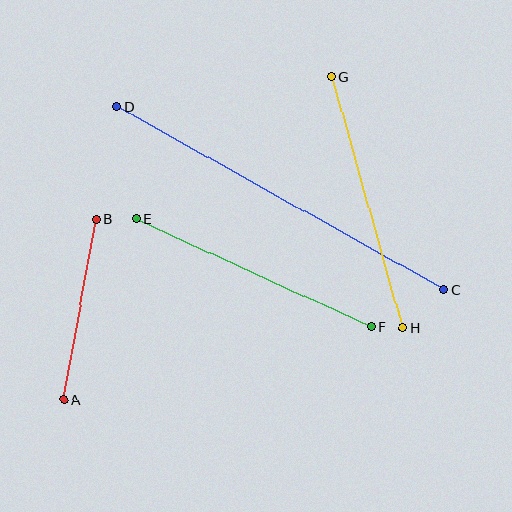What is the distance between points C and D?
The distance is approximately 375 pixels.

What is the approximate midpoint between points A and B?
The midpoint is at approximately (80, 310) pixels.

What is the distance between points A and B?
The distance is approximately 184 pixels.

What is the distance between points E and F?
The distance is approximately 259 pixels.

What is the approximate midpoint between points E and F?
The midpoint is at approximately (254, 273) pixels.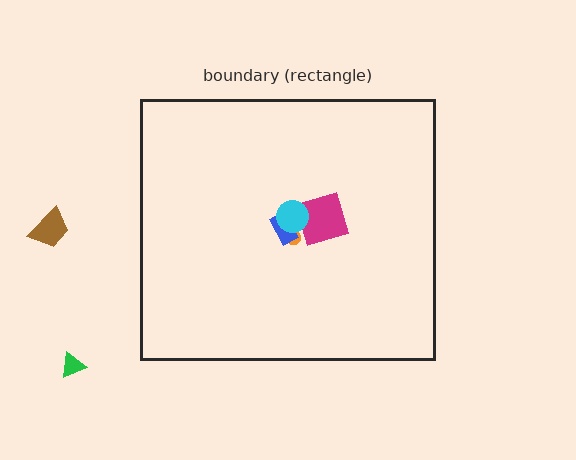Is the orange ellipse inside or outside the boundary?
Inside.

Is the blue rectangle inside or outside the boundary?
Inside.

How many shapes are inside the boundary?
4 inside, 2 outside.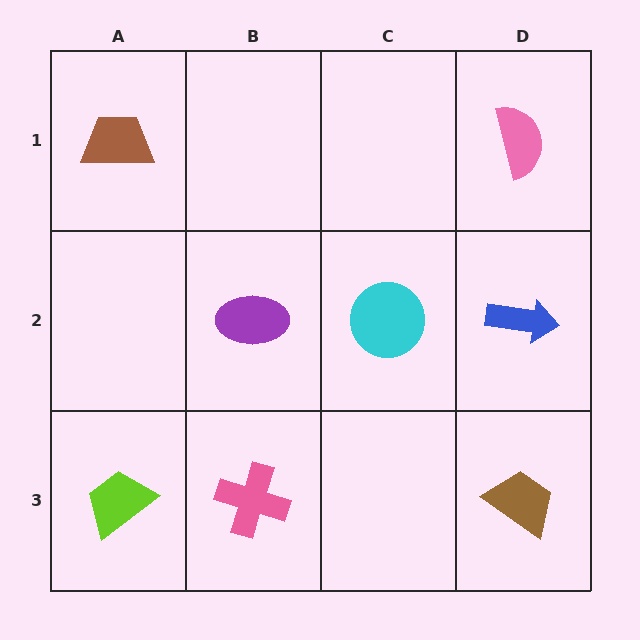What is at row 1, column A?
A brown trapezoid.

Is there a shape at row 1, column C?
No, that cell is empty.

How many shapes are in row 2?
3 shapes.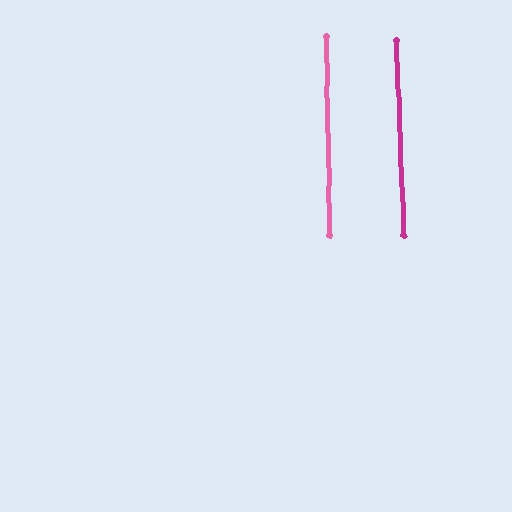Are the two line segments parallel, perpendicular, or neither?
Parallel — their directions differ by only 1.1°.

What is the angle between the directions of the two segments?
Approximately 1 degree.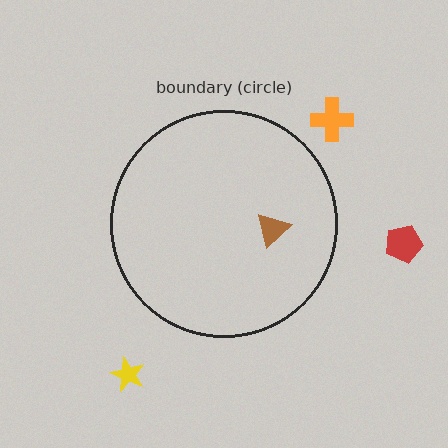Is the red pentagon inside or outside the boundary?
Outside.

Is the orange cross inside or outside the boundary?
Outside.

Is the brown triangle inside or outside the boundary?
Inside.